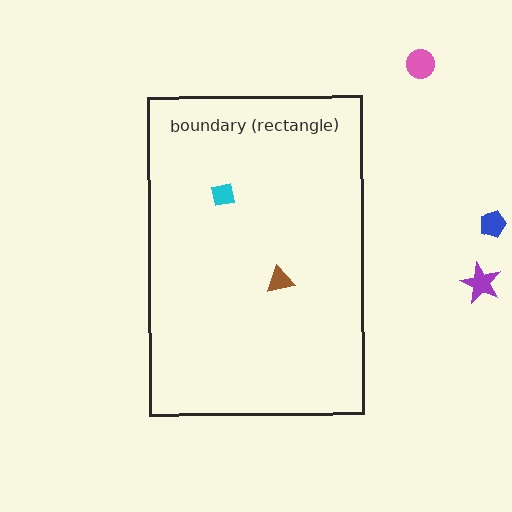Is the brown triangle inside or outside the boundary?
Inside.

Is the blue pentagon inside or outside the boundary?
Outside.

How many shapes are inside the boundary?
2 inside, 3 outside.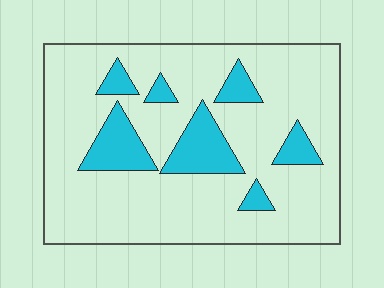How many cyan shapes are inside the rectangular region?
7.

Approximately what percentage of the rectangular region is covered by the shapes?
Approximately 20%.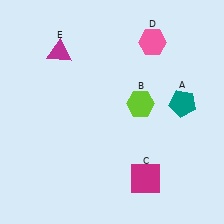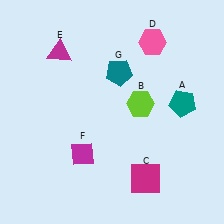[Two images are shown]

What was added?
A magenta diamond (F), a teal pentagon (G) were added in Image 2.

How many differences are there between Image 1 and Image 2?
There are 2 differences between the two images.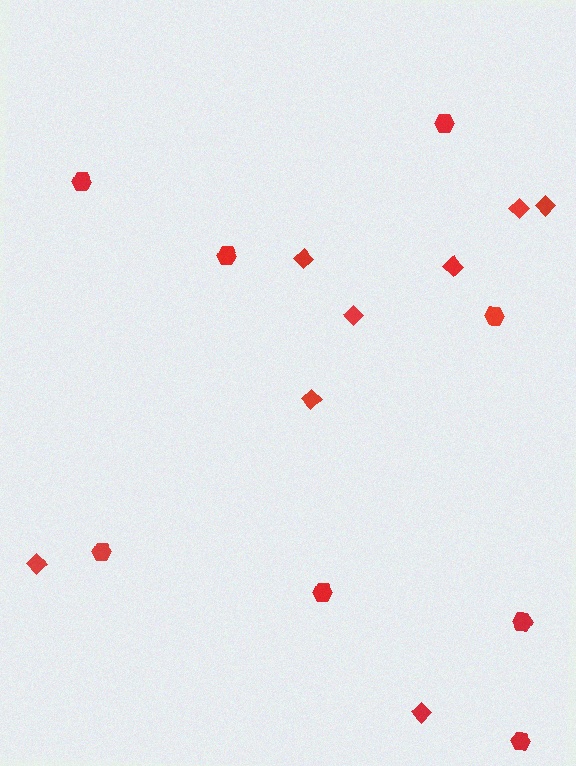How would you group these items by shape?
There are 2 groups: one group of hexagons (8) and one group of diamonds (8).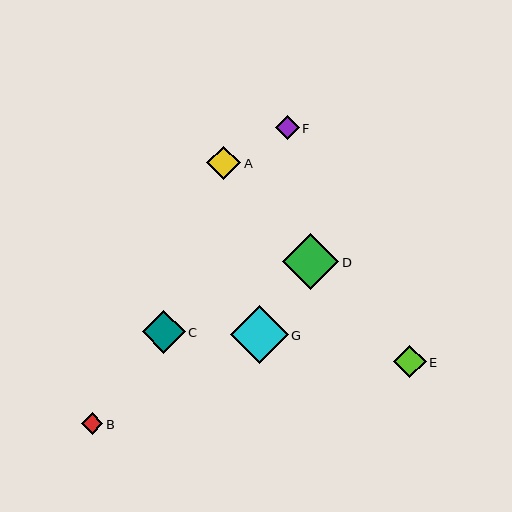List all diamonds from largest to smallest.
From largest to smallest: G, D, C, A, E, F, B.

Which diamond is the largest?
Diamond G is the largest with a size of approximately 58 pixels.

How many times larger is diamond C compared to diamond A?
Diamond C is approximately 1.3 times the size of diamond A.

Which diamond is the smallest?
Diamond B is the smallest with a size of approximately 22 pixels.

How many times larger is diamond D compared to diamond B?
Diamond D is approximately 2.6 times the size of diamond B.